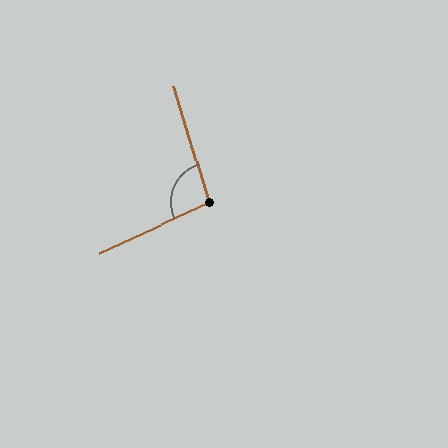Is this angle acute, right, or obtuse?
It is obtuse.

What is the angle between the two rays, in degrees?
Approximately 97 degrees.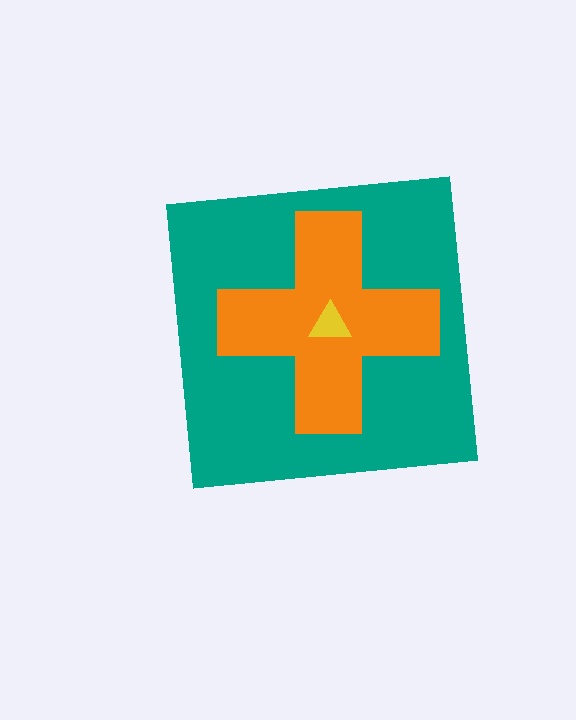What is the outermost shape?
The teal square.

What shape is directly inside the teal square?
The orange cross.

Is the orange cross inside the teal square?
Yes.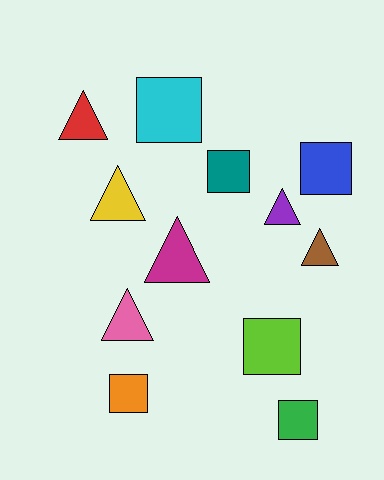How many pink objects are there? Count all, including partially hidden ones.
There is 1 pink object.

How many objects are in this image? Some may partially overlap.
There are 12 objects.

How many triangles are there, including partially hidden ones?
There are 6 triangles.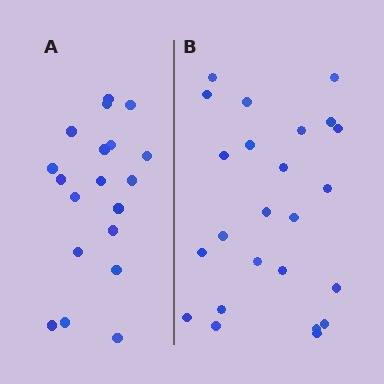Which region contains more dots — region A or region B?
Region B (the right region) has more dots.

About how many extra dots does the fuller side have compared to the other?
Region B has about 5 more dots than region A.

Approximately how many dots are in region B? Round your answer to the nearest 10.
About 20 dots. (The exact count is 24, which rounds to 20.)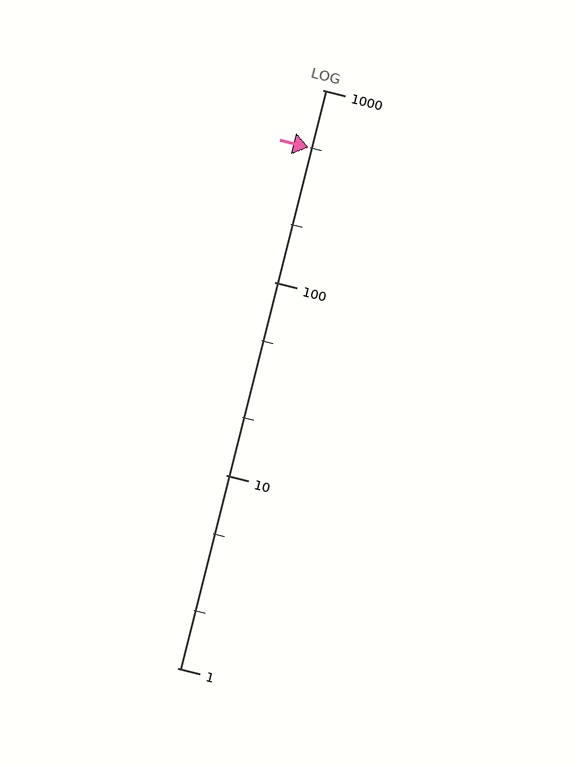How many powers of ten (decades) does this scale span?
The scale spans 3 decades, from 1 to 1000.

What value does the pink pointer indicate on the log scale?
The pointer indicates approximately 500.